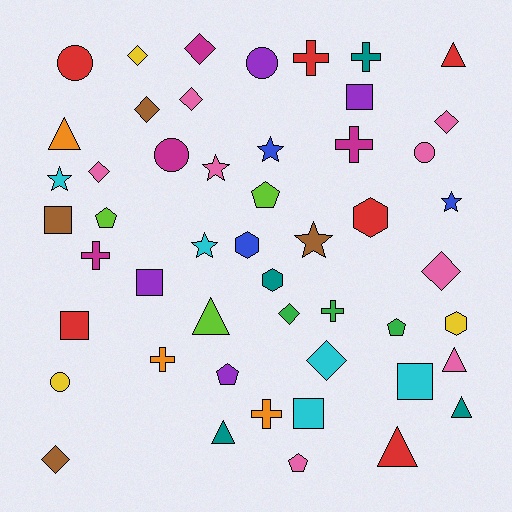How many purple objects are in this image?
There are 4 purple objects.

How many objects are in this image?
There are 50 objects.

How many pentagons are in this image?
There are 5 pentagons.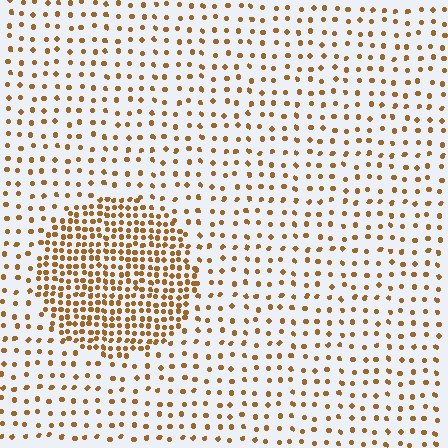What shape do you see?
I see a circle.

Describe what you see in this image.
The image contains small brown elements arranged at two different densities. A circle-shaped region is visible where the elements are more densely packed than the surrounding area.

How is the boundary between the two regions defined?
The boundary is defined by a change in element density (approximately 2.7x ratio). All elements are the same color, size, and shape.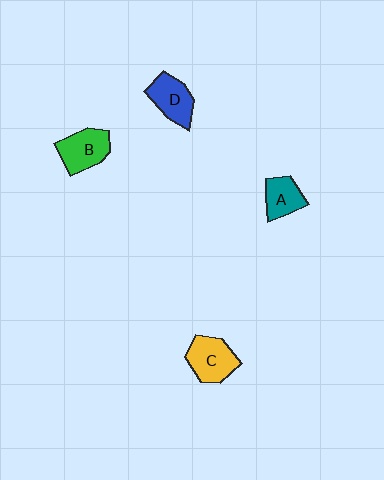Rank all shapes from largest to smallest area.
From largest to smallest: C (yellow), B (green), D (blue), A (teal).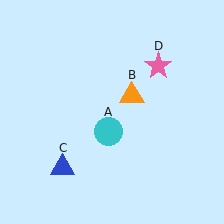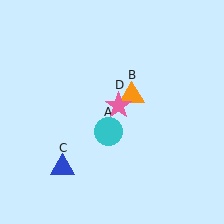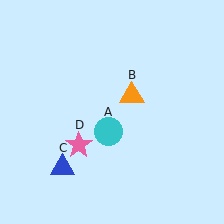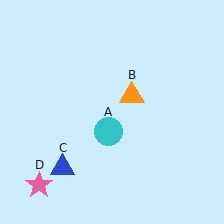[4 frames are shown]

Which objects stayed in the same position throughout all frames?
Cyan circle (object A) and orange triangle (object B) and blue triangle (object C) remained stationary.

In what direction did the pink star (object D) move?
The pink star (object D) moved down and to the left.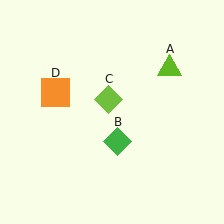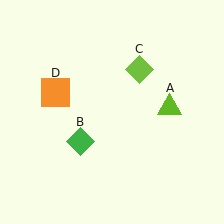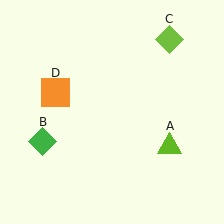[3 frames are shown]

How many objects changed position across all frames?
3 objects changed position: lime triangle (object A), green diamond (object B), lime diamond (object C).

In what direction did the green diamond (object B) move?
The green diamond (object B) moved left.